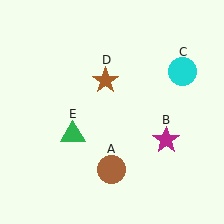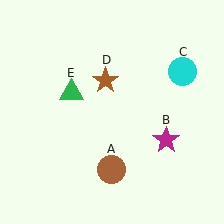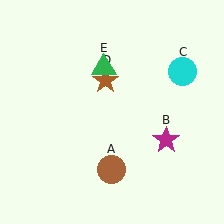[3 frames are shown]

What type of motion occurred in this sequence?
The green triangle (object E) rotated clockwise around the center of the scene.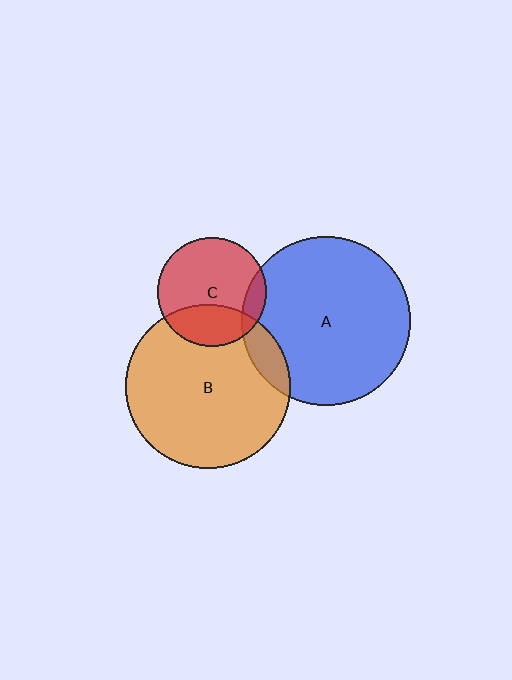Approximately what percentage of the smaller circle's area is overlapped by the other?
Approximately 30%.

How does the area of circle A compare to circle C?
Approximately 2.4 times.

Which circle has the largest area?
Circle A (blue).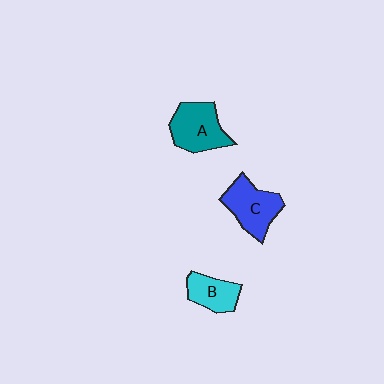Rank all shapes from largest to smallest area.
From largest to smallest: A (teal), C (blue), B (cyan).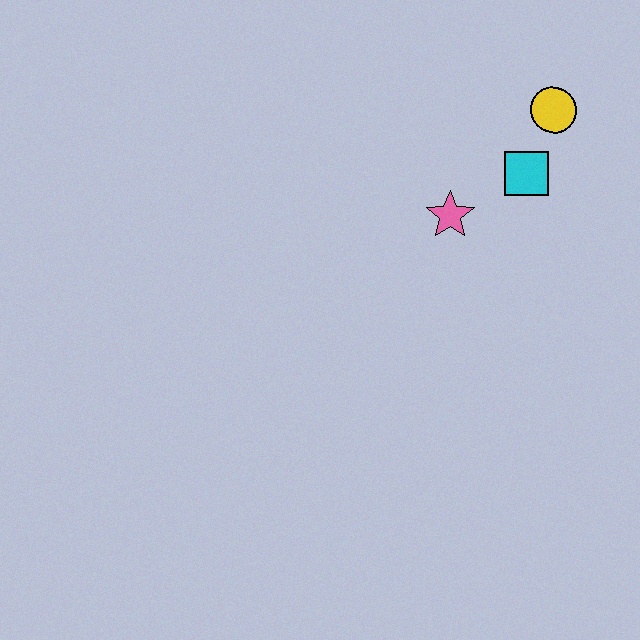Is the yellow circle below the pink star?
No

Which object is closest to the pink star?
The cyan square is closest to the pink star.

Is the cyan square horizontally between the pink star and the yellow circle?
Yes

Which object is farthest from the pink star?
The yellow circle is farthest from the pink star.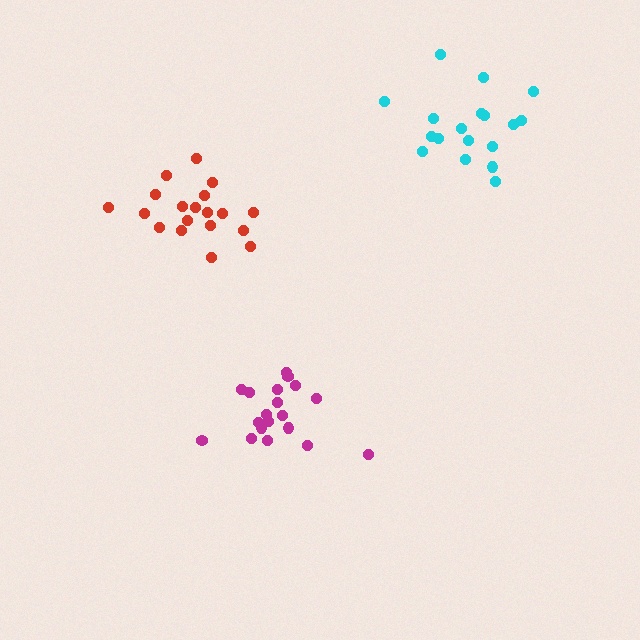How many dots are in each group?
Group 1: 19 dots, Group 2: 19 dots, Group 3: 18 dots (56 total).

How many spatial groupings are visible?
There are 3 spatial groupings.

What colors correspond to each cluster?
The clusters are colored: magenta, red, cyan.